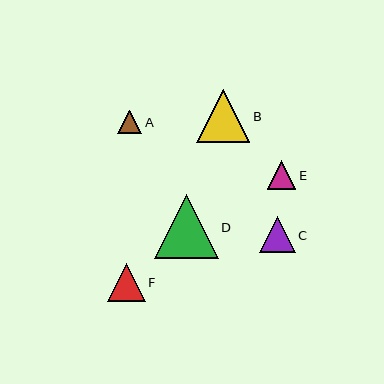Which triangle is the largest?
Triangle D is the largest with a size of approximately 64 pixels.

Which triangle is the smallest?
Triangle A is the smallest with a size of approximately 24 pixels.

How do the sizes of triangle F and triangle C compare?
Triangle F and triangle C are approximately the same size.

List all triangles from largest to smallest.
From largest to smallest: D, B, F, C, E, A.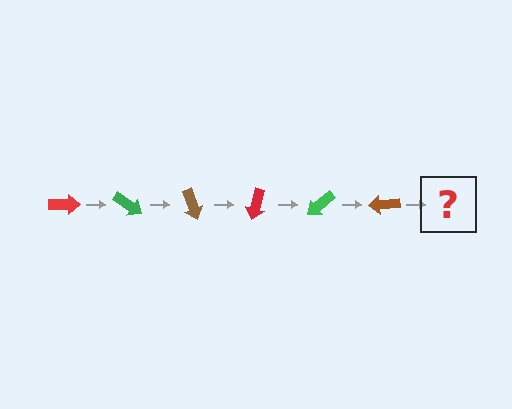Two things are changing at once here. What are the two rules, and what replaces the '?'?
The two rules are that it rotates 35 degrees each step and the color cycles through red, green, and brown. The '?' should be a red arrow, rotated 210 degrees from the start.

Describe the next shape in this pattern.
It should be a red arrow, rotated 210 degrees from the start.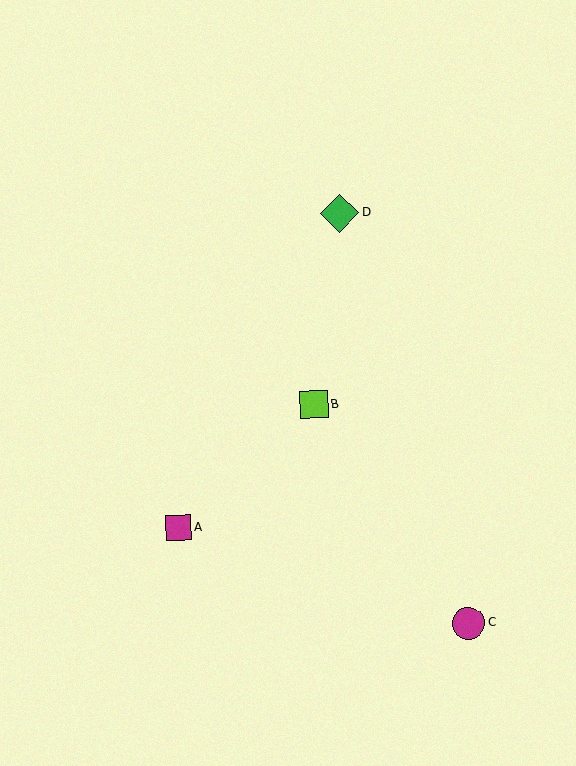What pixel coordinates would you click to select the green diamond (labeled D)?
Click at (339, 213) to select the green diamond D.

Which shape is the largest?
The green diamond (labeled D) is the largest.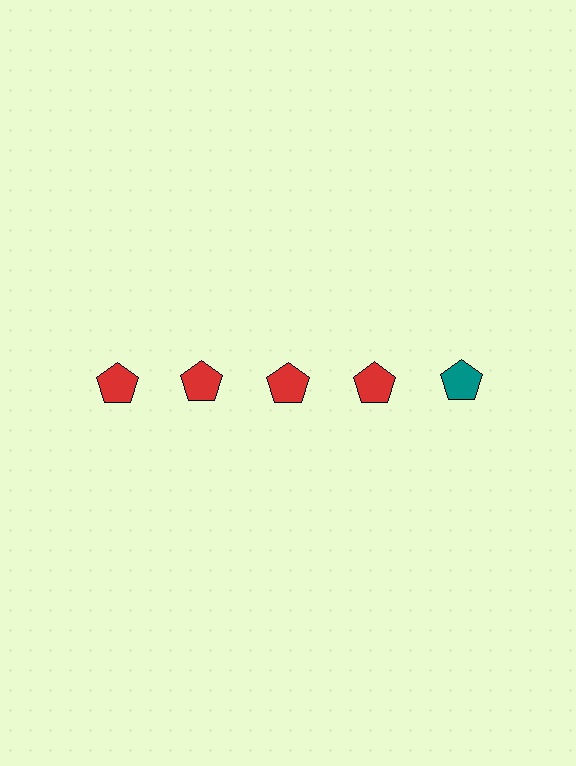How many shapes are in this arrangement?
There are 5 shapes arranged in a grid pattern.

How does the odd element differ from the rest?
It has a different color: teal instead of red.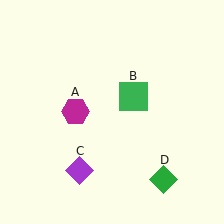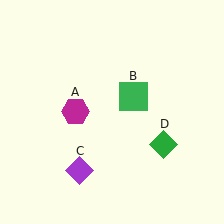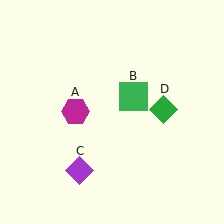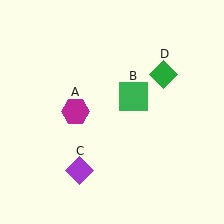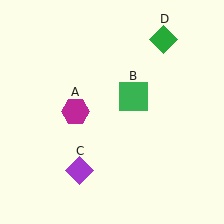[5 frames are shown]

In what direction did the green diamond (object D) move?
The green diamond (object D) moved up.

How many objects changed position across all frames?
1 object changed position: green diamond (object D).